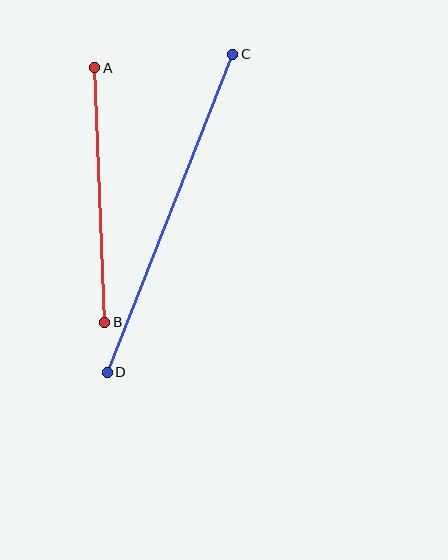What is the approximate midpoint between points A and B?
The midpoint is at approximately (100, 195) pixels.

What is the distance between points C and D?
The distance is approximately 342 pixels.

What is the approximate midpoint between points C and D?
The midpoint is at approximately (170, 213) pixels.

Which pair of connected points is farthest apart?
Points C and D are farthest apart.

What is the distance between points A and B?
The distance is approximately 255 pixels.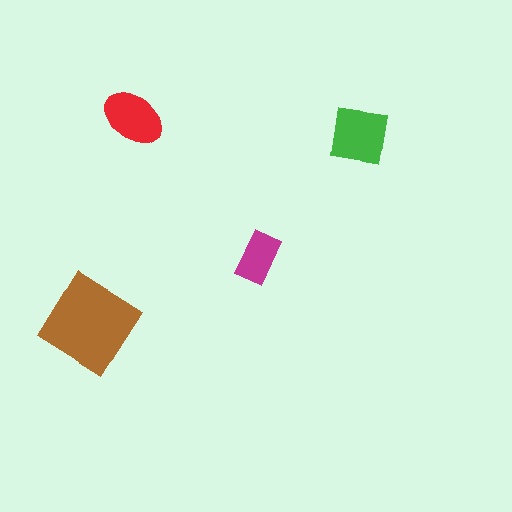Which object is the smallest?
The magenta rectangle.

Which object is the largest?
The brown diamond.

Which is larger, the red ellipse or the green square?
The green square.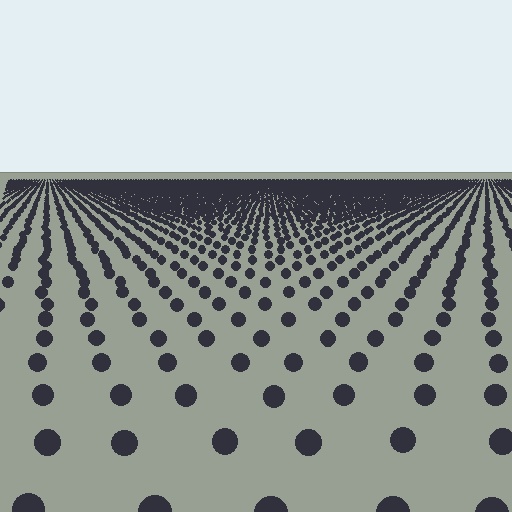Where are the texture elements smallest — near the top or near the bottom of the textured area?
Near the top.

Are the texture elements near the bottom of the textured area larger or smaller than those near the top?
Larger. Near the bottom, elements are closer to the viewer and appear at a bigger on-screen size.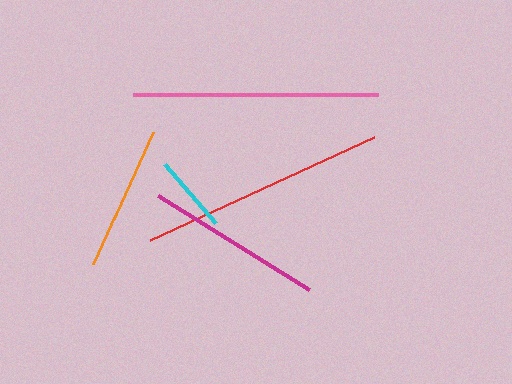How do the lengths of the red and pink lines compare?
The red and pink lines are approximately the same length.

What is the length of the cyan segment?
The cyan segment is approximately 77 pixels long.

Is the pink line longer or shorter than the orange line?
The pink line is longer than the orange line.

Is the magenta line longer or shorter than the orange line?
The magenta line is longer than the orange line.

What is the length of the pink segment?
The pink segment is approximately 245 pixels long.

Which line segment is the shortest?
The cyan line is the shortest at approximately 77 pixels.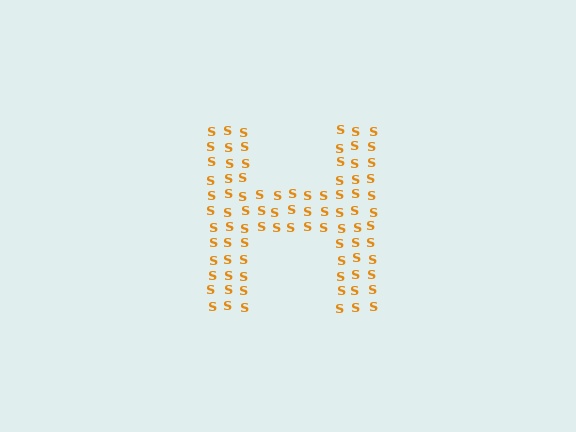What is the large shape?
The large shape is the letter H.